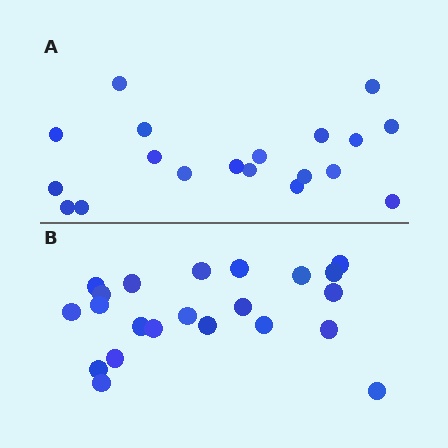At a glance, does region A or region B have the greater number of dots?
Region B (the bottom region) has more dots.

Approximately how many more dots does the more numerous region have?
Region B has just a few more — roughly 2 or 3 more dots than region A.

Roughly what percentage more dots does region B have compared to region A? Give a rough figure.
About 15% more.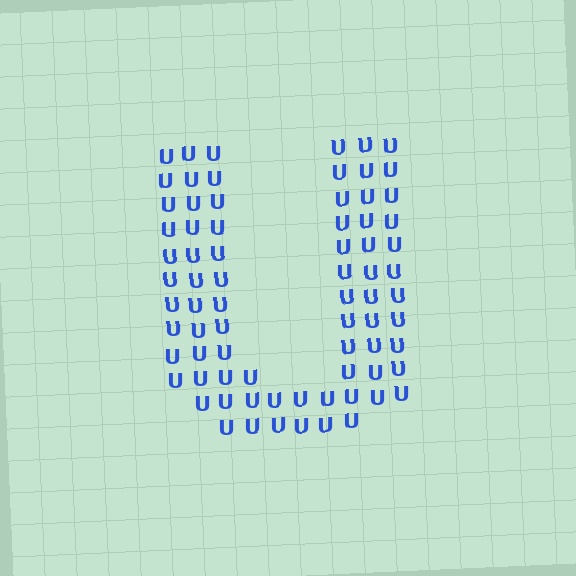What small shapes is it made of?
It is made of small letter U's.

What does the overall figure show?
The overall figure shows the letter U.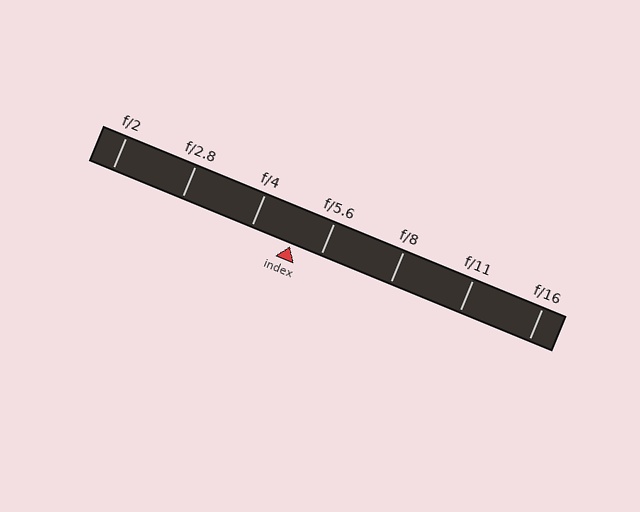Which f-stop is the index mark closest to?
The index mark is closest to f/5.6.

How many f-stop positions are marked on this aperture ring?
There are 7 f-stop positions marked.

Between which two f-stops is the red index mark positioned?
The index mark is between f/4 and f/5.6.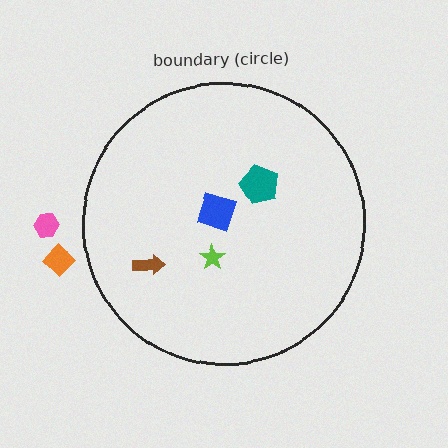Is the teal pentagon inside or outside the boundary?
Inside.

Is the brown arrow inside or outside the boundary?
Inside.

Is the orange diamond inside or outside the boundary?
Outside.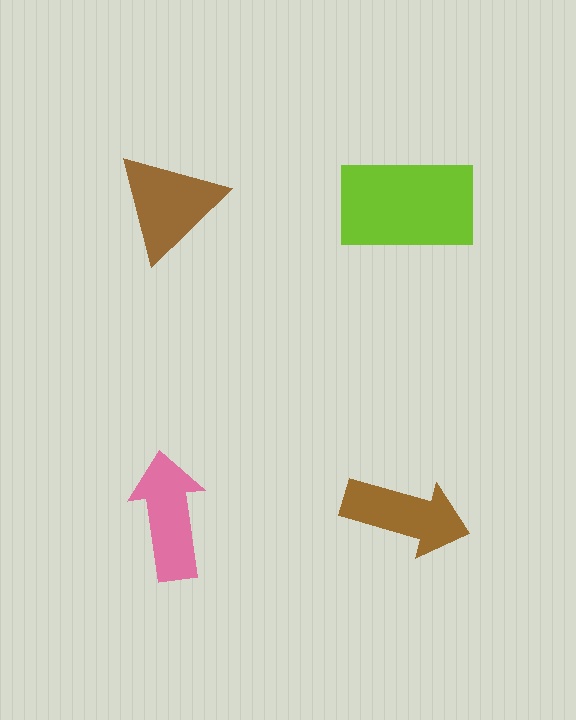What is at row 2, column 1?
A pink arrow.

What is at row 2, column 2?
A brown arrow.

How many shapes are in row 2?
2 shapes.